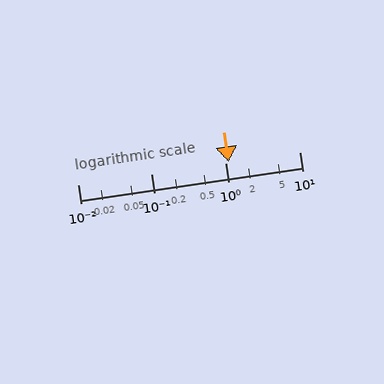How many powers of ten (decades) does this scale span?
The scale spans 3 decades, from 0.01 to 10.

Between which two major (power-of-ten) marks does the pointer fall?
The pointer is between 1 and 10.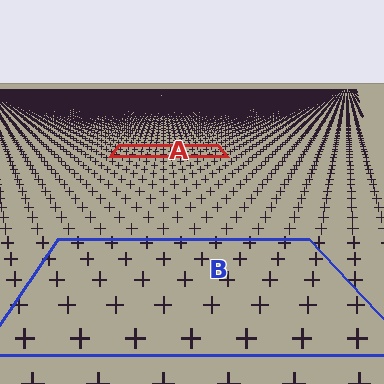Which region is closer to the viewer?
Region B is closer. The texture elements there are larger and more spread out.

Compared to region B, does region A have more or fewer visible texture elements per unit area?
Region A has more texture elements per unit area — they are packed more densely because it is farther away.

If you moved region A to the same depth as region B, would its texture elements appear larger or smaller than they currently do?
They would appear larger. At a closer depth, the same texture elements are projected at a bigger on-screen size.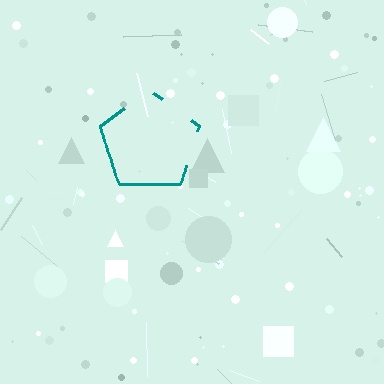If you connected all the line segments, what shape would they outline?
They would outline a pentagon.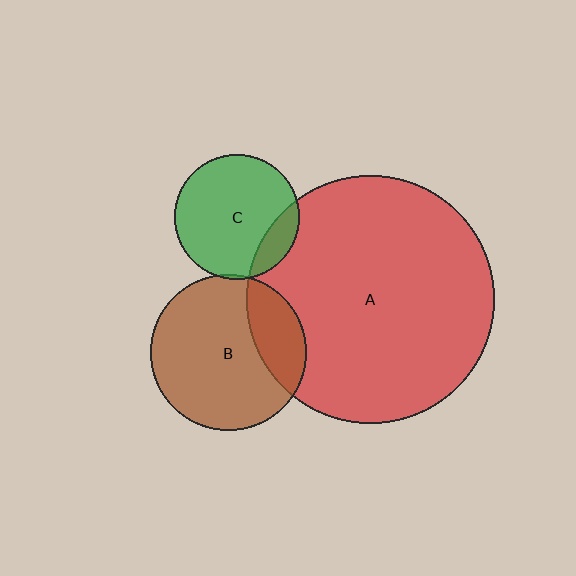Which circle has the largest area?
Circle A (red).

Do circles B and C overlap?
Yes.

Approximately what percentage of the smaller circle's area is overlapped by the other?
Approximately 5%.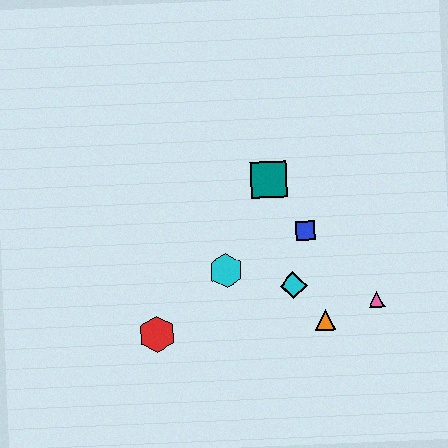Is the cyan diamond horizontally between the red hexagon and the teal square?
No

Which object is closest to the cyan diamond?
The orange triangle is closest to the cyan diamond.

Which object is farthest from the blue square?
The red hexagon is farthest from the blue square.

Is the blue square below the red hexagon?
No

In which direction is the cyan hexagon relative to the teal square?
The cyan hexagon is below the teal square.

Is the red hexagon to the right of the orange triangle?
No